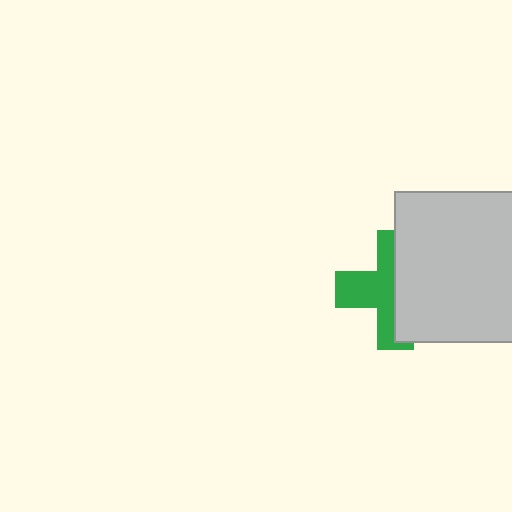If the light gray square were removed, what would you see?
You would see the complete green cross.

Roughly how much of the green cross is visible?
About half of it is visible (roughly 48%).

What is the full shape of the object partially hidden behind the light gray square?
The partially hidden object is a green cross.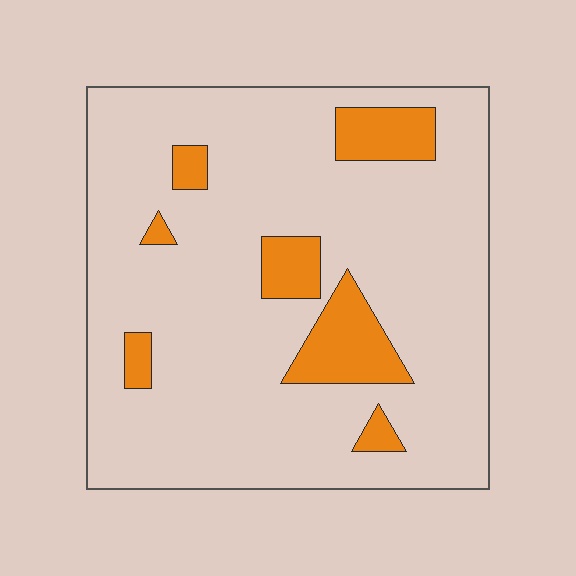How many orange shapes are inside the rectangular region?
7.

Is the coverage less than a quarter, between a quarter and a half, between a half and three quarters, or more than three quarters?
Less than a quarter.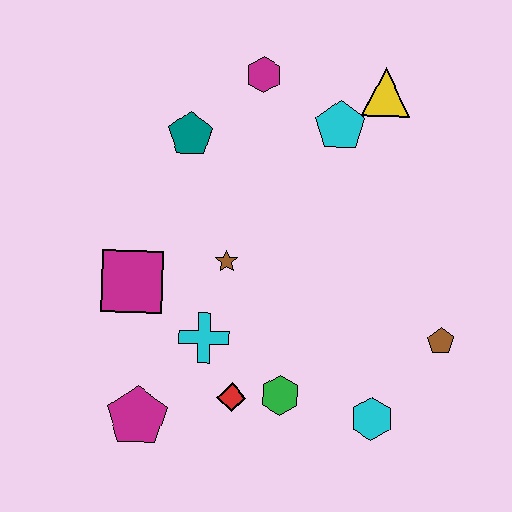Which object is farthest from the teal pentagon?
The cyan hexagon is farthest from the teal pentagon.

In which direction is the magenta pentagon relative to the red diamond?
The magenta pentagon is to the left of the red diamond.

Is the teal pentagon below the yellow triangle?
Yes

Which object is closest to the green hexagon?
The red diamond is closest to the green hexagon.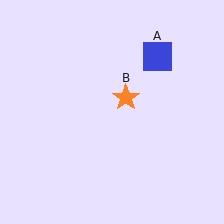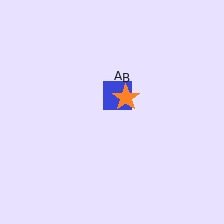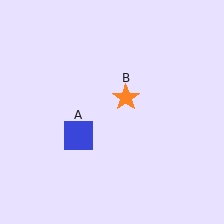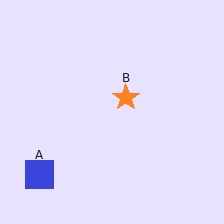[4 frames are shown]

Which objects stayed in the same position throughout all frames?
Orange star (object B) remained stationary.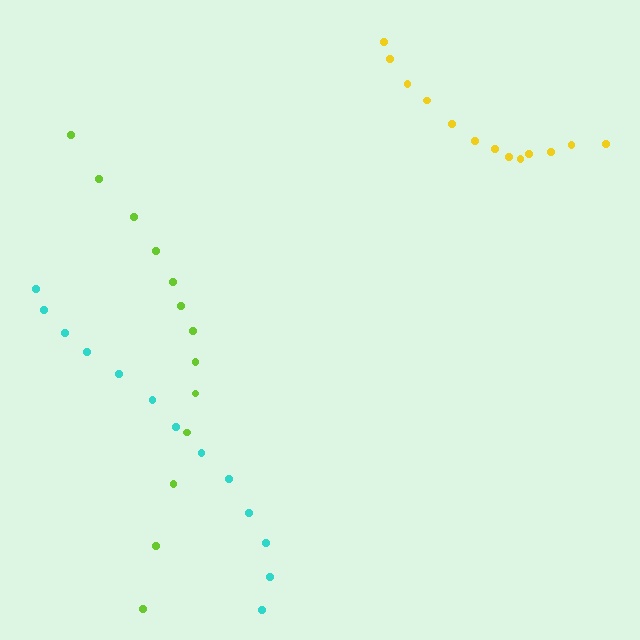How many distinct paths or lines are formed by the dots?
There are 3 distinct paths.